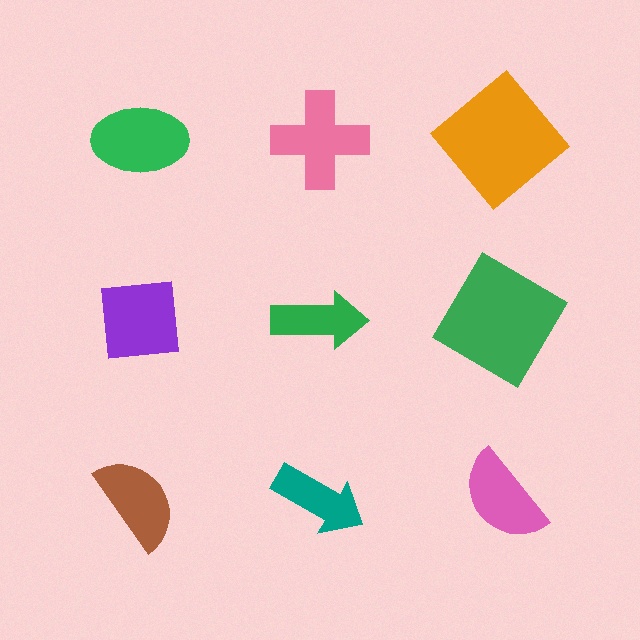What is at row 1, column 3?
An orange diamond.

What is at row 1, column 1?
A green ellipse.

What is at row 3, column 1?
A brown semicircle.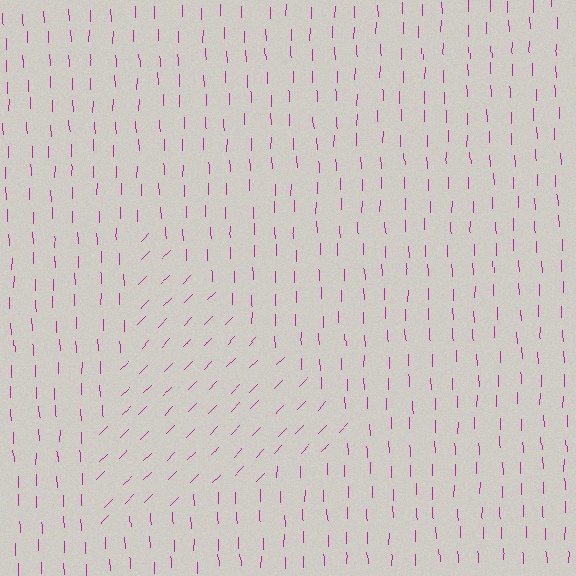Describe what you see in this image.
The image is filled with small magenta line segments. A triangle region in the image has lines oriented differently from the surrounding lines, creating a visible texture boundary.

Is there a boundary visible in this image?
Yes, there is a texture boundary formed by a change in line orientation.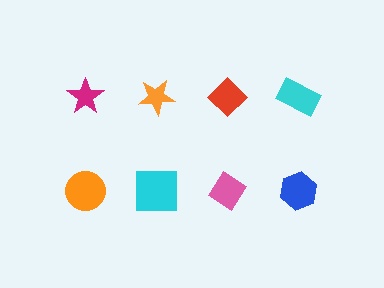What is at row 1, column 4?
A cyan rectangle.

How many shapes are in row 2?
4 shapes.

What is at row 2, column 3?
A pink diamond.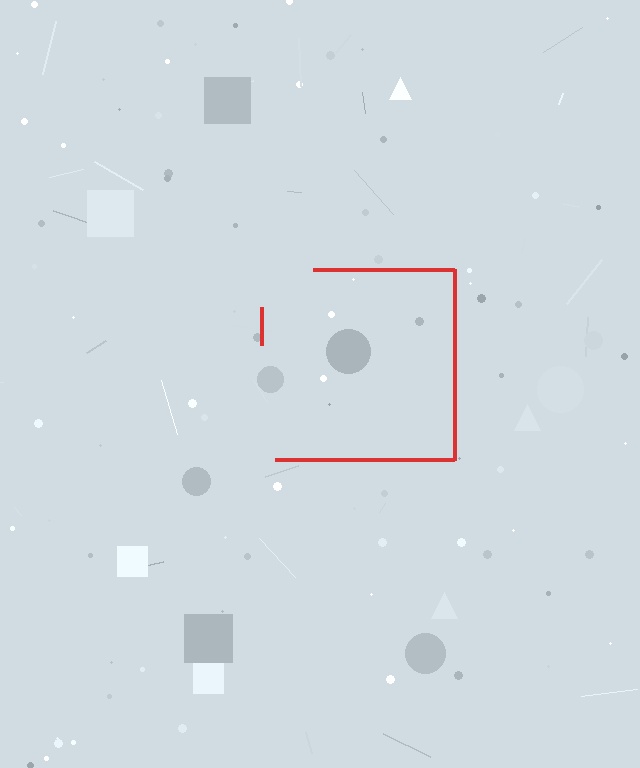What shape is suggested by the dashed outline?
The dashed outline suggests a square.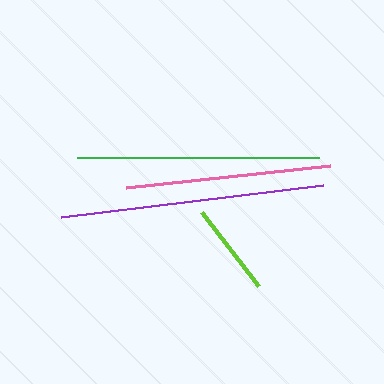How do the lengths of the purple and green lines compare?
The purple and green lines are approximately the same length.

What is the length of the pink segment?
The pink segment is approximately 205 pixels long.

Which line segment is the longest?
The purple line is the longest at approximately 263 pixels.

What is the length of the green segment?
The green segment is approximately 242 pixels long.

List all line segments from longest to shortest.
From longest to shortest: purple, green, pink, lime.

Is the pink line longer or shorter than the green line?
The green line is longer than the pink line.